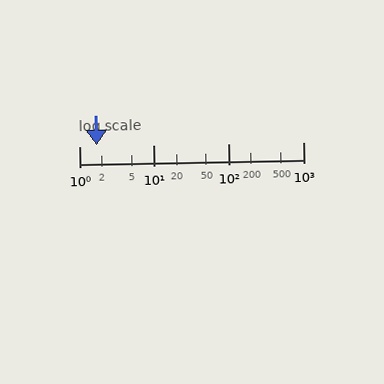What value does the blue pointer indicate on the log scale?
The pointer indicates approximately 1.7.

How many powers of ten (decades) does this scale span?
The scale spans 3 decades, from 1 to 1000.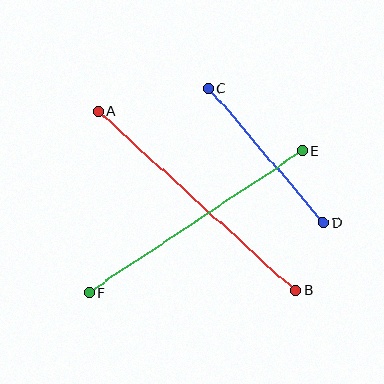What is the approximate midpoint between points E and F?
The midpoint is at approximately (196, 222) pixels.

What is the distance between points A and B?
The distance is approximately 267 pixels.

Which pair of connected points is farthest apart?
Points A and B are farthest apart.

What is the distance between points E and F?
The distance is approximately 257 pixels.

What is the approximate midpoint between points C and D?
The midpoint is at approximately (266, 155) pixels.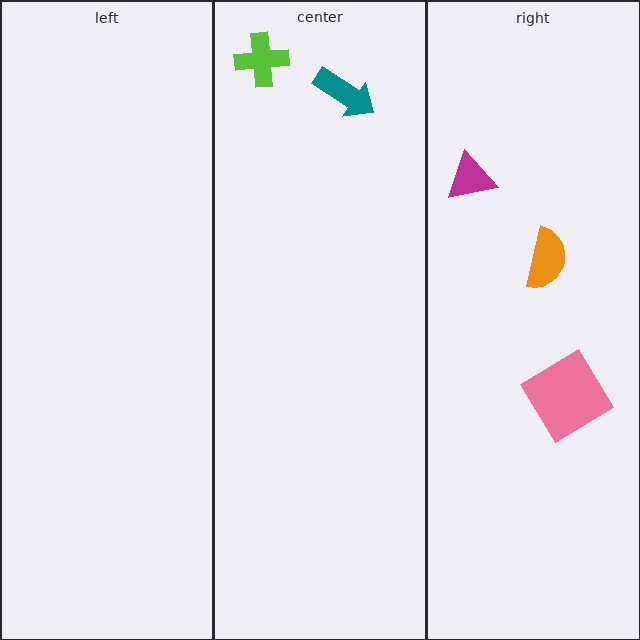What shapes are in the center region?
The lime cross, the teal arrow.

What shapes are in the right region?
The pink diamond, the orange semicircle, the magenta triangle.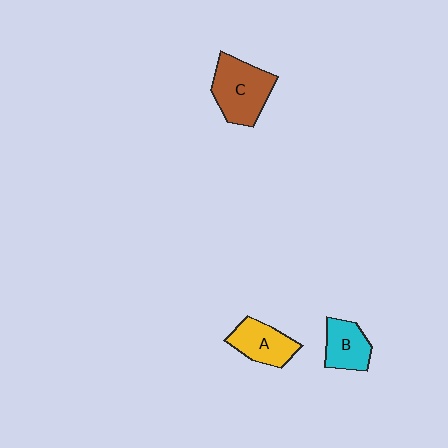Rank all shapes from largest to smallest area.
From largest to smallest: C (brown), A (yellow), B (cyan).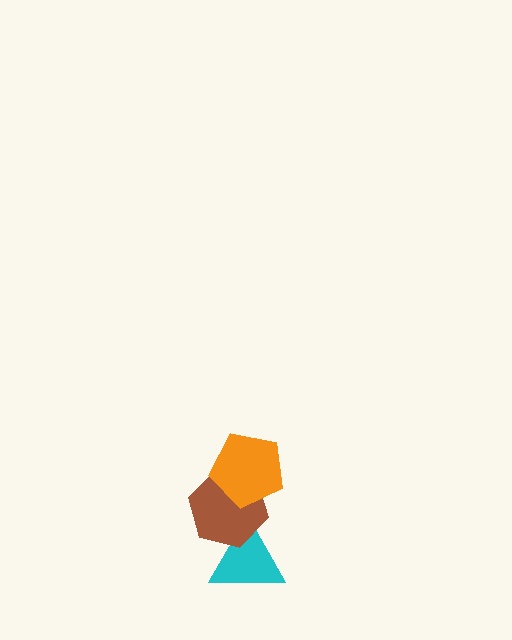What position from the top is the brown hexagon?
The brown hexagon is 2nd from the top.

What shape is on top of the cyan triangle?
The brown hexagon is on top of the cyan triangle.